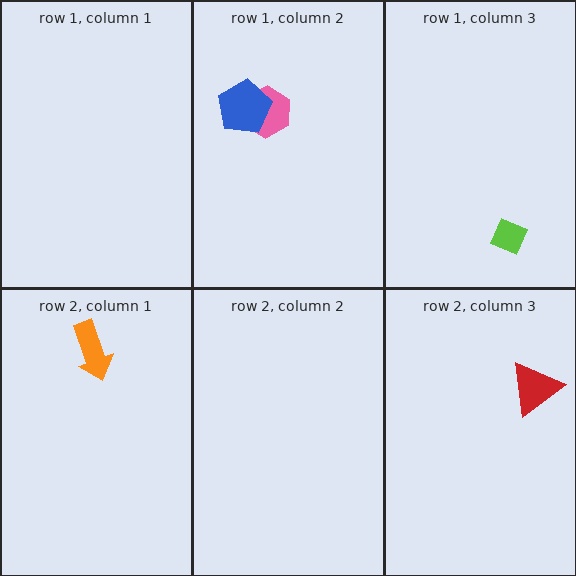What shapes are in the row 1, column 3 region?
The lime diamond.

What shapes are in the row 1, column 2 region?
The pink hexagon, the blue pentagon.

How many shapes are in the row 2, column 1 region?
1.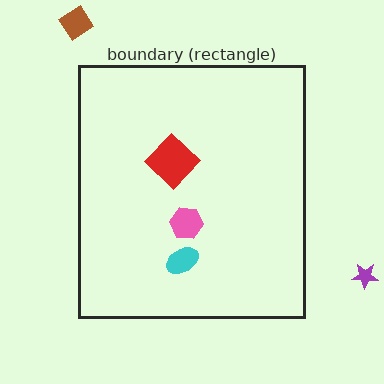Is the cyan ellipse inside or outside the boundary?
Inside.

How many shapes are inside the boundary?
3 inside, 2 outside.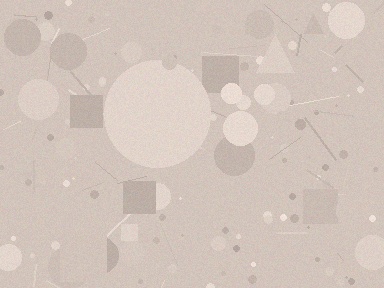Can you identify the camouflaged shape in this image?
The camouflaged shape is a circle.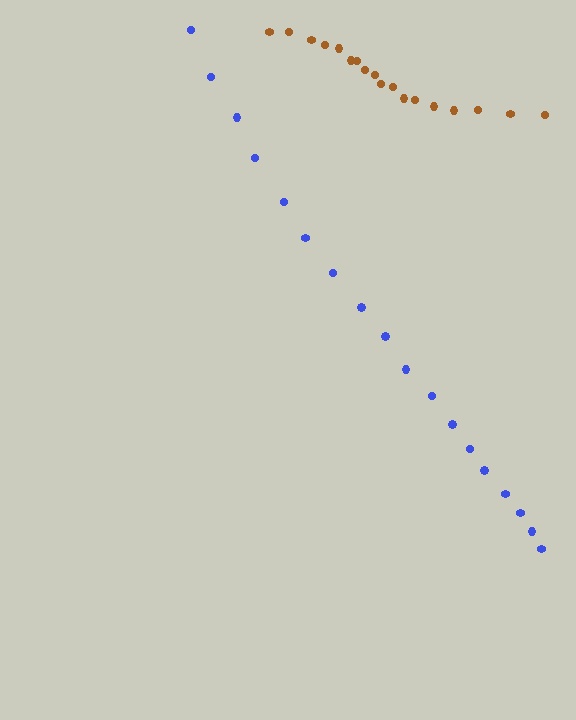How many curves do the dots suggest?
There are 2 distinct paths.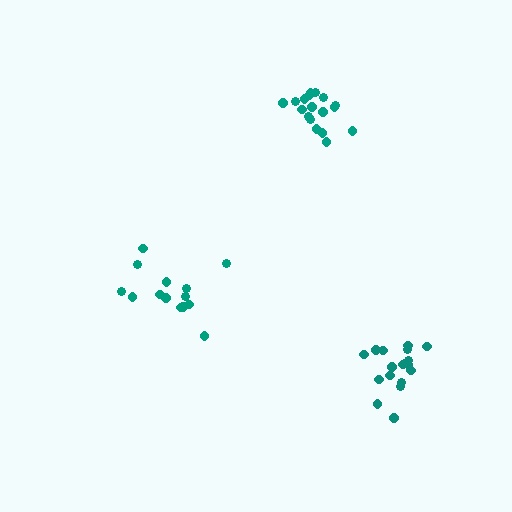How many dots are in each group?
Group 1: 18 dots, Group 2: 18 dots, Group 3: 14 dots (50 total).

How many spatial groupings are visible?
There are 3 spatial groupings.